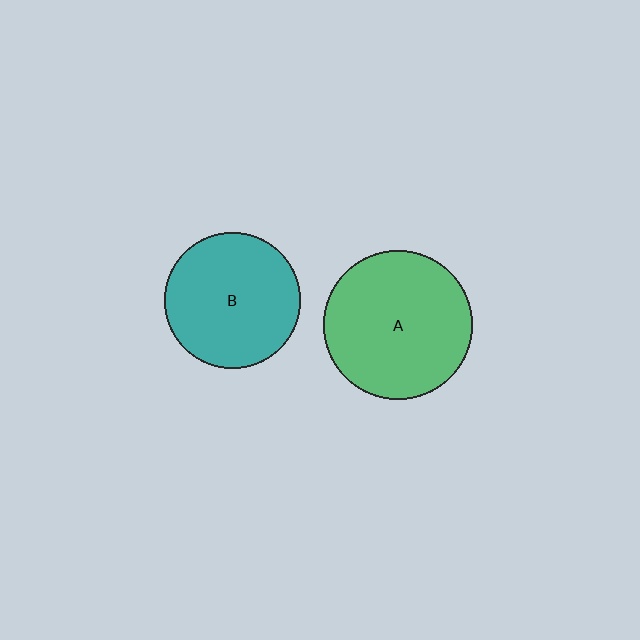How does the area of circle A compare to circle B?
Approximately 1.2 times.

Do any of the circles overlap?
No, none of the circles overlap.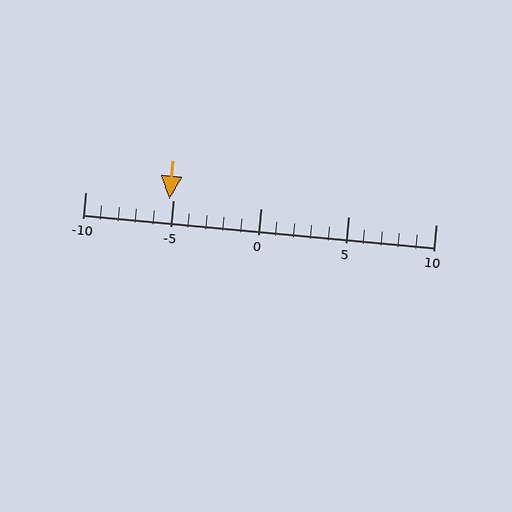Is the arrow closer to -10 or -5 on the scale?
The arrow is closer to -5.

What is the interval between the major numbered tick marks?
The major tick marks are spaced 5 units apart.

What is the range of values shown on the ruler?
The ruler shows values from -10 to 10.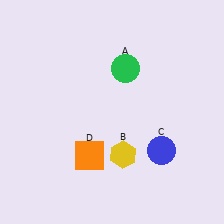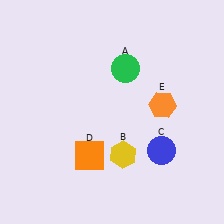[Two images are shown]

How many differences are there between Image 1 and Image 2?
There is 1 difference between the two images.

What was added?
An orange hexagon (E) was added in Image 2.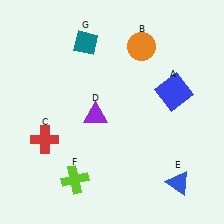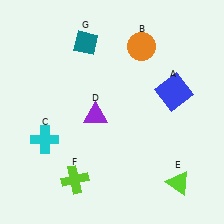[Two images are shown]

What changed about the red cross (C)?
In Image 1, C is red. In Image 2, it changed to cyan.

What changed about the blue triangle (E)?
In Image 1, E is blue. In Image 2, it changed to lime.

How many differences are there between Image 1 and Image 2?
There are 2 differences between the two images.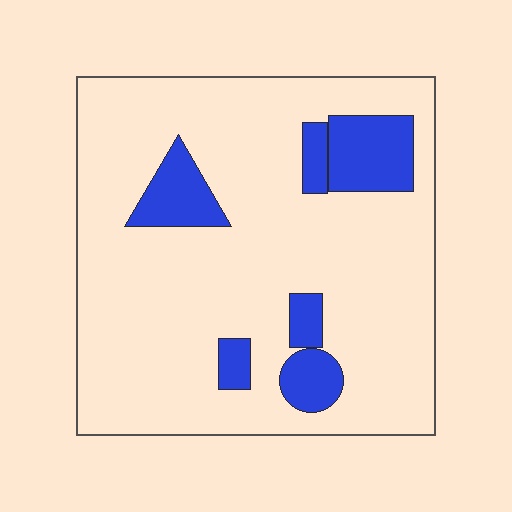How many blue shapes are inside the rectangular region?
6.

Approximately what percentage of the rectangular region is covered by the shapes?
Approximately 15%.